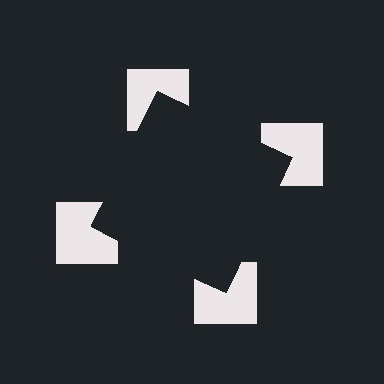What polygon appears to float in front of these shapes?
An illusory square — its edges are inferred from the aligned wedge cuts in the notched squares, not physically drawn.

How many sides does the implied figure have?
4 sides.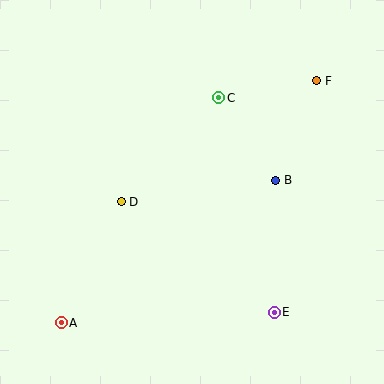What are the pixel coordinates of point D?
Point D is at (121, 202).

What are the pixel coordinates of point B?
Point B is at (276, 180).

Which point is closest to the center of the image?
Point D at (121, 202) is closest to the center.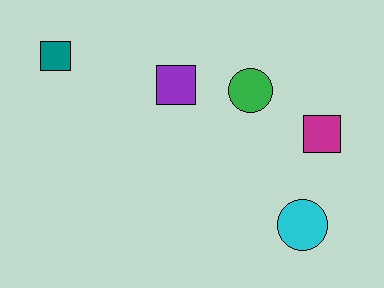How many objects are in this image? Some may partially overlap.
There are 5 objects.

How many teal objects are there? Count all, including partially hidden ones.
There is 1 teal object.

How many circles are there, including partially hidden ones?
There are 2 circles.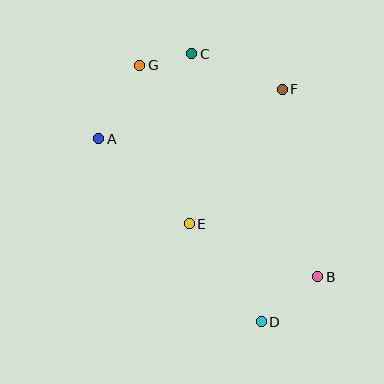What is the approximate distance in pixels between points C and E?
The distance between C and E is approximately 170 pixels.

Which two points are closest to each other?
Points C and G are closest to each other.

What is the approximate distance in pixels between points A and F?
The distance between A and F is approximately 190 pixels.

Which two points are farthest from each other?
Points D and G are farthest from each other.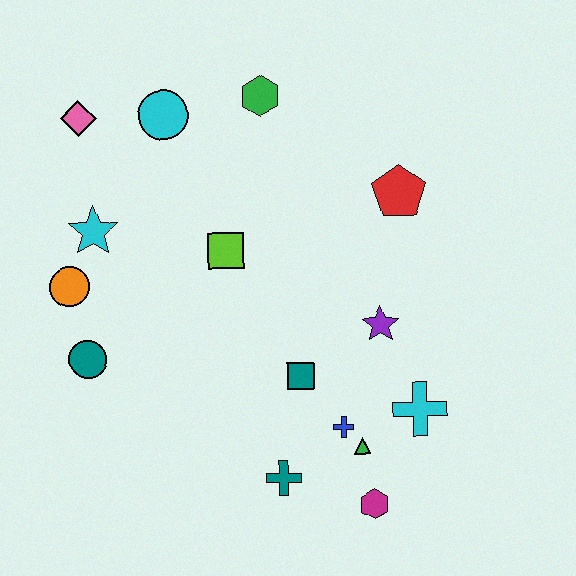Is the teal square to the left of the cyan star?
No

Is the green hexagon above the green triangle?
Yes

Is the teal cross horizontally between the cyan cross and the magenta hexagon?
No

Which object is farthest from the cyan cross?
The pink diamond is farthest from the cyan cross.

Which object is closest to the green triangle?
The blue cross is closest to the green triangle.